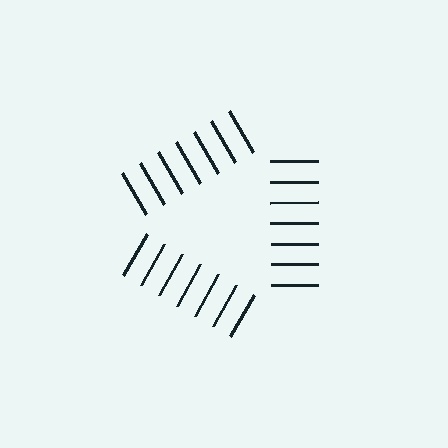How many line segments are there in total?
21 — 7 along each of the 3 edges.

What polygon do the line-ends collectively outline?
An illusory triangle — the line segments terminate on its edges but no continuous stroke is drawn.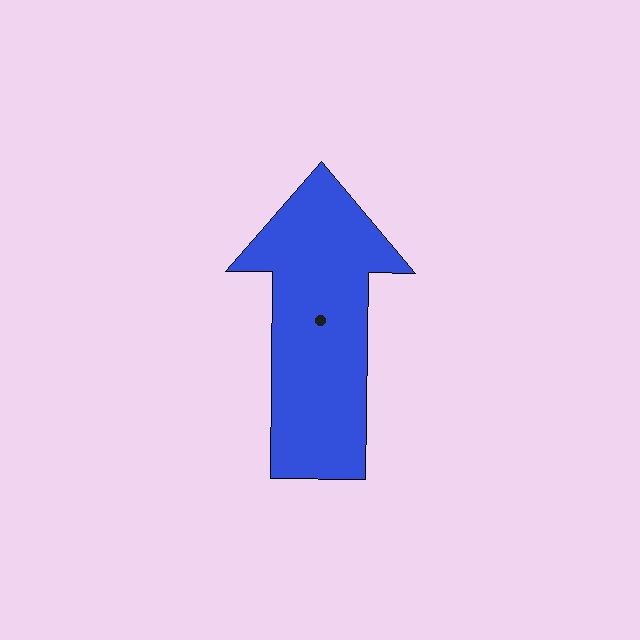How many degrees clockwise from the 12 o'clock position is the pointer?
Approximately 1 degrees.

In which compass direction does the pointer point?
North.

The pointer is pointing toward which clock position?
Roughly 12 o'clock.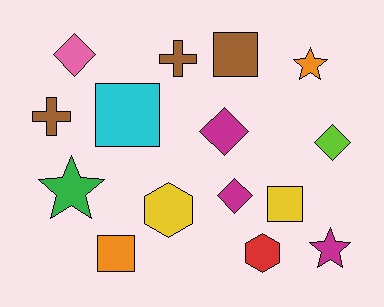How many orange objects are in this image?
There are 2 orange objects.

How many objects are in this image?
There are 15 objects.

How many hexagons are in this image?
There are 2 hexagons.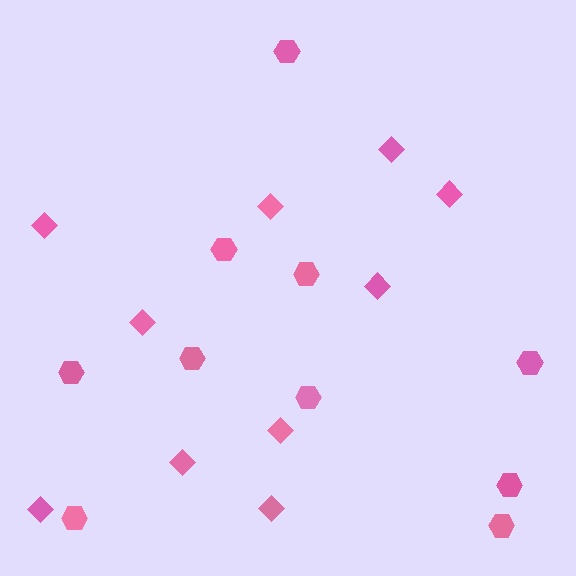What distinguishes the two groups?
There are 2 groups: one group of diamonds (10) and one group of hexagons (10).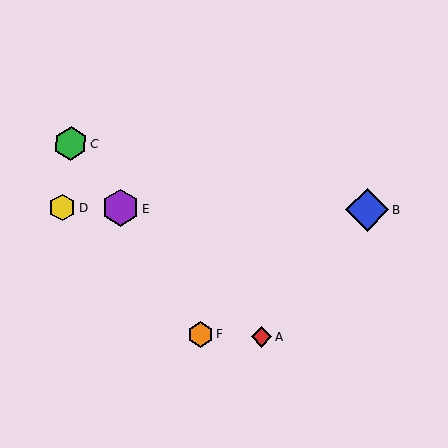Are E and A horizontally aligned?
No, E is at y≈208 and A is at y≈337.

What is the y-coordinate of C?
Object C is at y≈144.